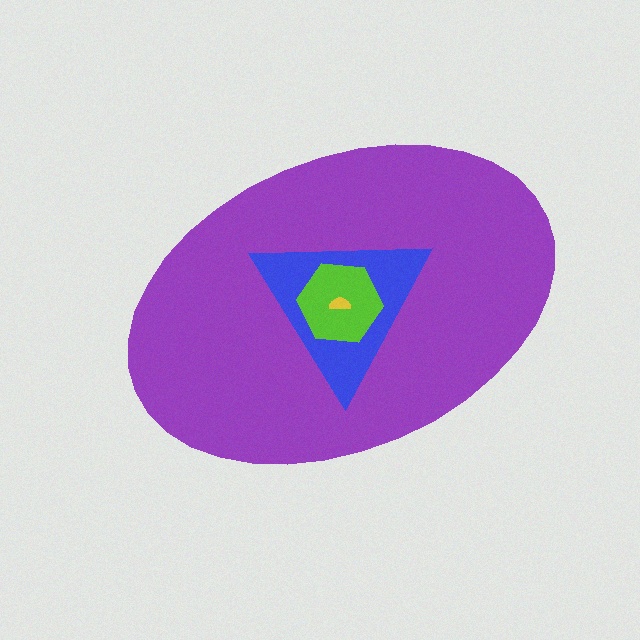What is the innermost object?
The yellow semicircle.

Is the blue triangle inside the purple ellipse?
Yes.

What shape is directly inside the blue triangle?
The lime hexagon.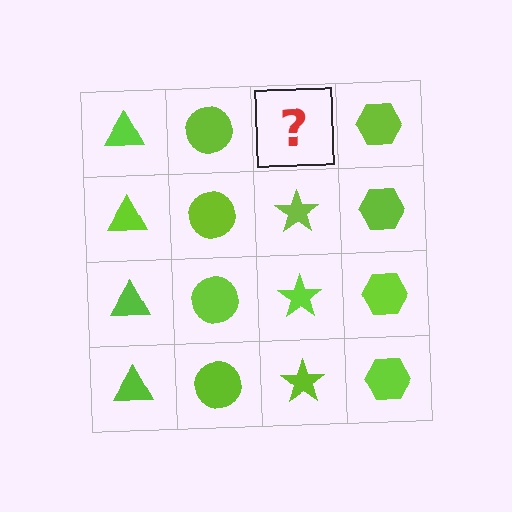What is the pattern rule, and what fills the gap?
The rule is that each column has a consistent shape. The gap should be filled with a lime star.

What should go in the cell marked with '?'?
The missing cell should contain a lime star.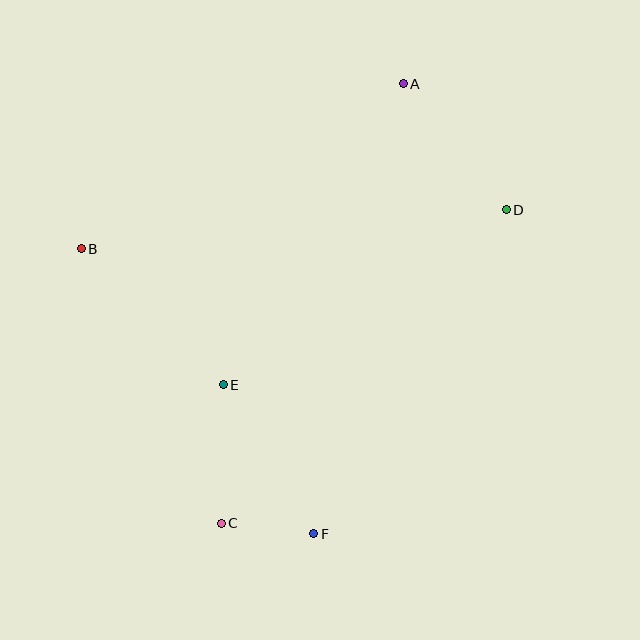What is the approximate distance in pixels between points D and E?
The distance between D and E is approximately 333 pixels.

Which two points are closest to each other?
Points C and F are closest to each other.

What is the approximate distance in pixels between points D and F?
The distance between D and F is approximately 377 pixels.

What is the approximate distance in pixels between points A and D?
The distance between A and D is approximately 163 pixels.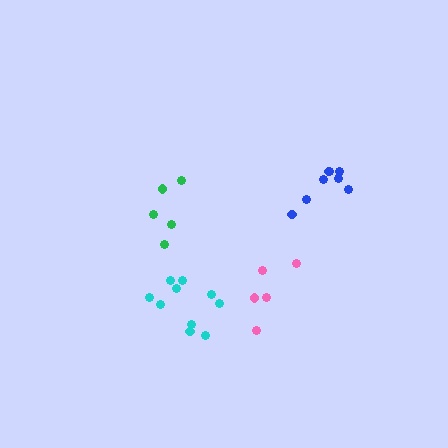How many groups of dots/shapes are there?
There are 4 groups.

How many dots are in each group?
Group 1: 5 dots, Group 2: 5 dots, Group 3: 8 dots, Group 4: 10 dots (28 total).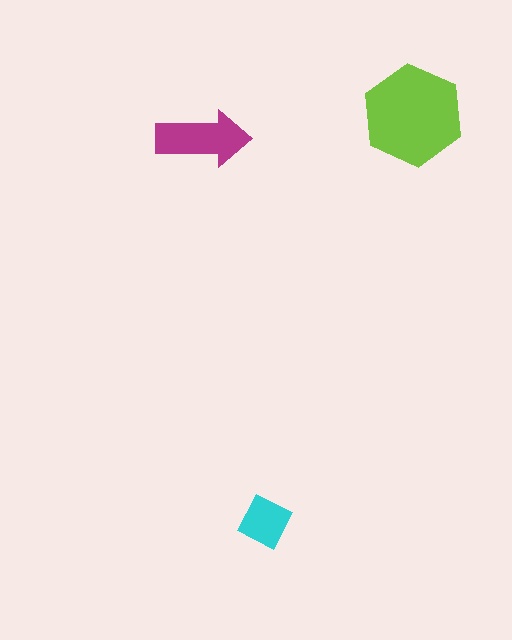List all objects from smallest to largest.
The cyan diamond, the magenta arrow, the lime hexagon.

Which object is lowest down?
The cyan diamond is bottommost.